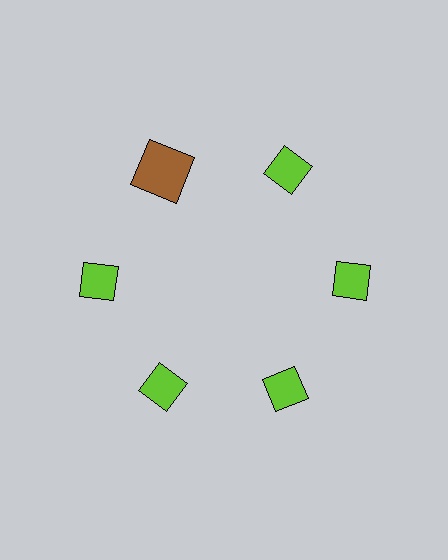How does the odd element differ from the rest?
It differs in both color (brown instead of lime) and shape (square instead of diamond).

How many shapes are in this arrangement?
There are 6 shapes arranged in a ring pattern.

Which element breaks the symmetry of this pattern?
The brown square at roughly the 11 o'clock position breaks the symmetry. All other shapes are lime diamonds.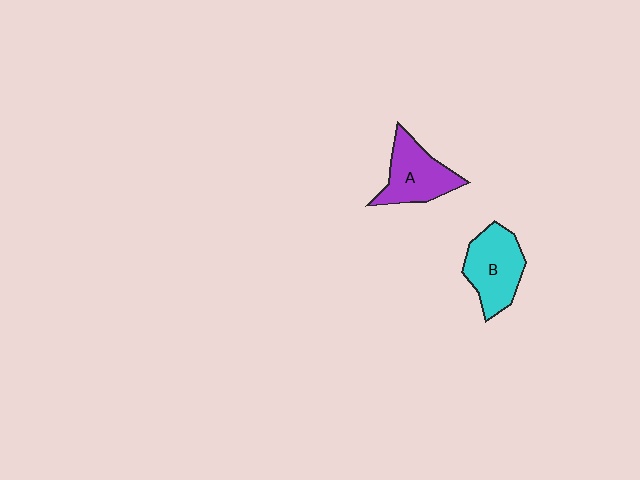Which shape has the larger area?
Shape B (cyan).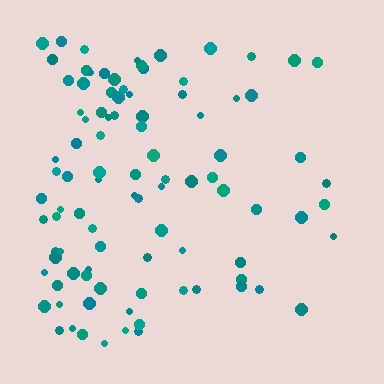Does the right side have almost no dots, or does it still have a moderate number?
Still a moderate number, just noticeably fewer than the left.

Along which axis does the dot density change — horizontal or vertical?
Horizontal.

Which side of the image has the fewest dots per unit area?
The right.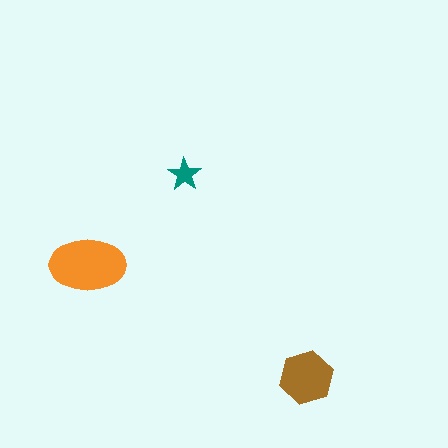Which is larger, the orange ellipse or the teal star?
The orange ellipse.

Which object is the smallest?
The teal star.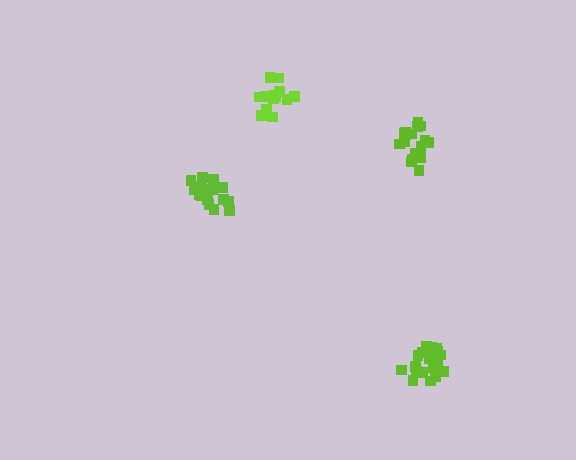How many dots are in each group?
Group 1: 17 dots, Group 2: 15 dots, Group 3: 17 dots, Group 4: 20 dots (69 total).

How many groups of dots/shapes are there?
There are 4 groups.